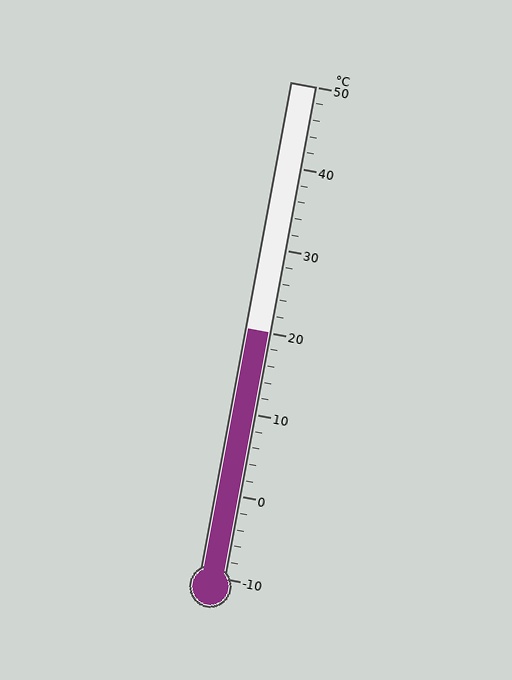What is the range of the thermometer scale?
The thermometer scale ranges from -10°C to 50°C.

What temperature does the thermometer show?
The thermometer shows approximately 20°C.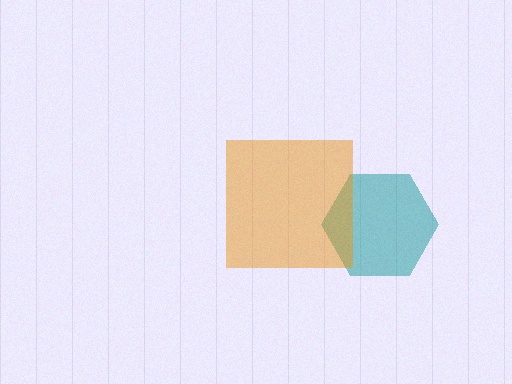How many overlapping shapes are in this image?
There are 2 overlapping shapes in the image.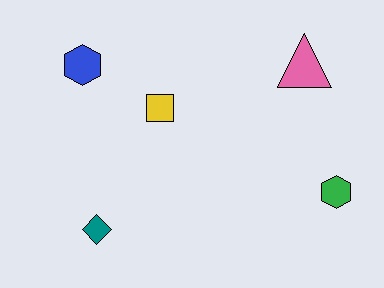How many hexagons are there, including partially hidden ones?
There are 2 hexagons.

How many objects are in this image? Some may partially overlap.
There are 5 objects.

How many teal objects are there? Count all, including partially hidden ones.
There is 1 teal object.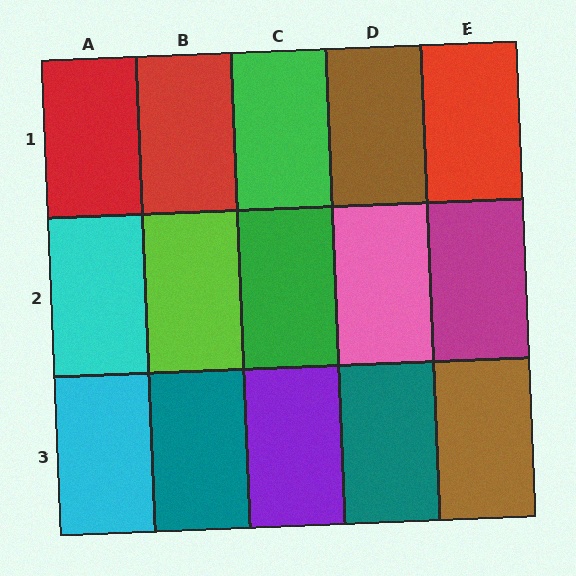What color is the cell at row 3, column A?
Cyan.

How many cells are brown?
2 cells are brown.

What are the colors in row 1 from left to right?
Red, red, green, brown, red.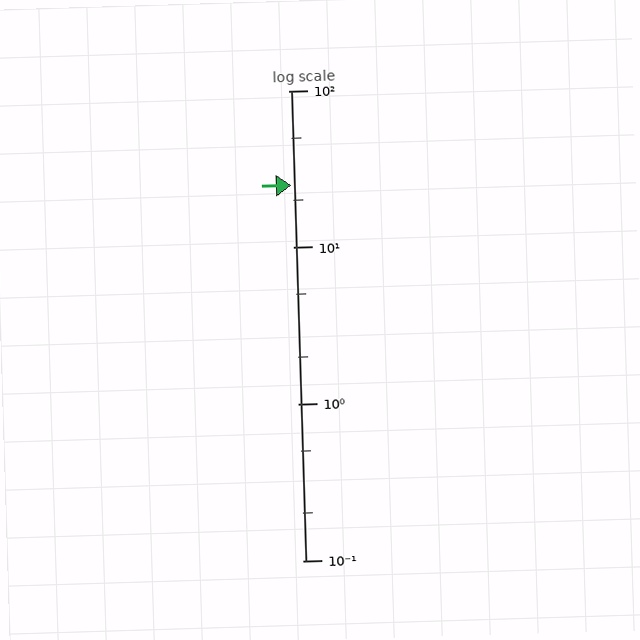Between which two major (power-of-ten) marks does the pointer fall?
The pointer is between 10 and 100.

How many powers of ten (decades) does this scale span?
The scale spans 3 decades, from 0.1 to 100.